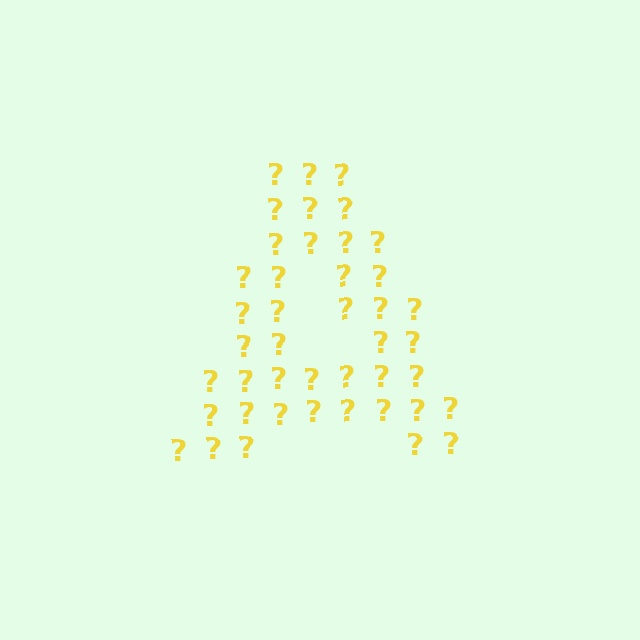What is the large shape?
The large shape is the letter A.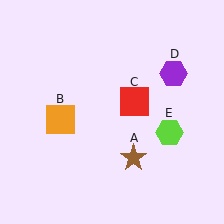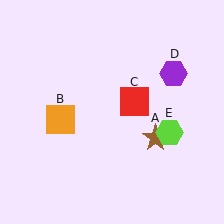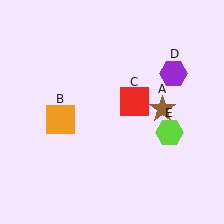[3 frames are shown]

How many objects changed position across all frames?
1 object changed position: brown star (object A).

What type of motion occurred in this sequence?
The brown star (object A) rotated counterclockwise around the center of the scene.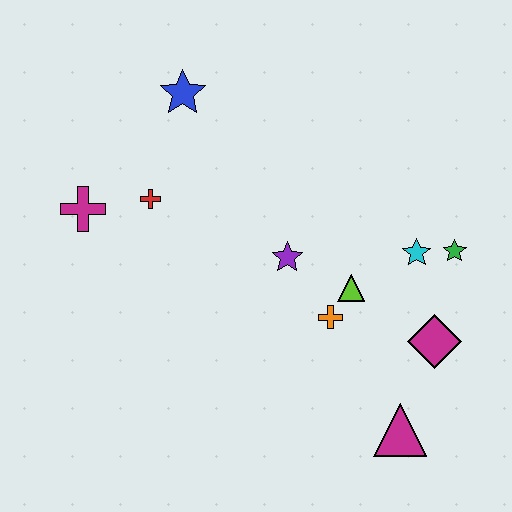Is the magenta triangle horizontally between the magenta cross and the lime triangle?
No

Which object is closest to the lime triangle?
The orange cross is closest to the lime triangle.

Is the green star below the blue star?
Yes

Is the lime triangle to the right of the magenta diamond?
No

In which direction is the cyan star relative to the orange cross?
The cyan star is to the right of the orange cross.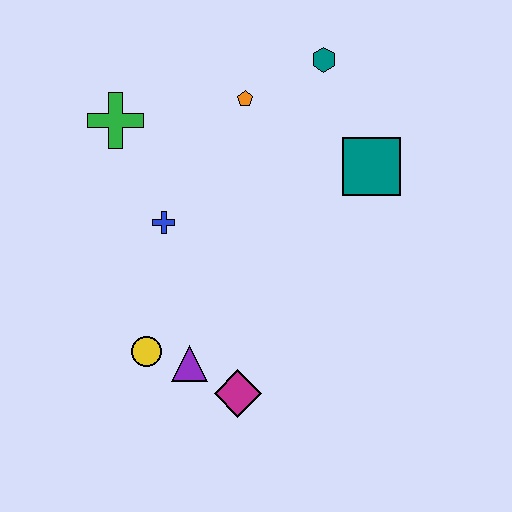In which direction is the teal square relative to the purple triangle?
The teal square is above the purple triangle.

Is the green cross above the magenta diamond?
Yes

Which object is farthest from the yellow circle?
The teal hexagon is farthest from the yellow circle.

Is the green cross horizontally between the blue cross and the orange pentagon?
No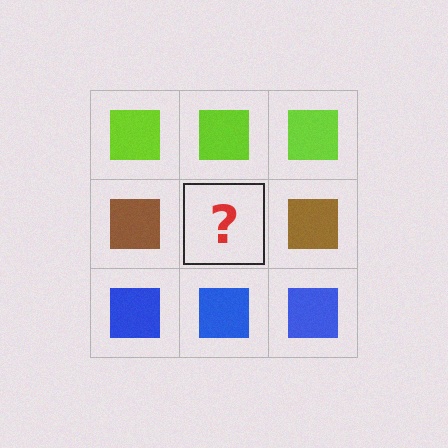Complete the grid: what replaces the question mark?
The question mark should be replaced with a brown square.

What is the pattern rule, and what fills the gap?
The rule is that each row has a consistent color. The gap should be filled with a brown square.